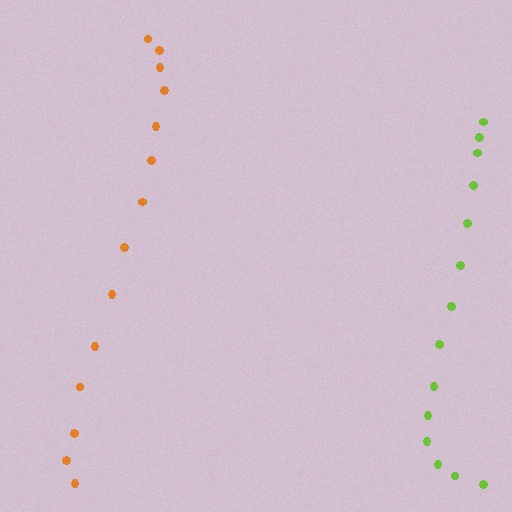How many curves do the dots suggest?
There are 2 distinct paths.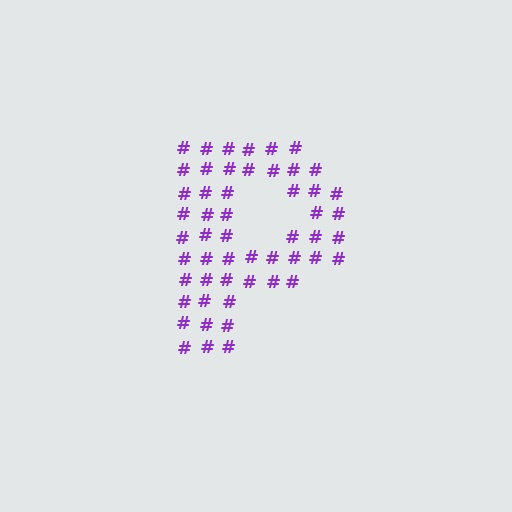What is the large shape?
The large shape is the letter P.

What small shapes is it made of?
It is made of small hash symbols.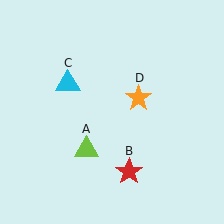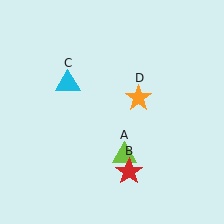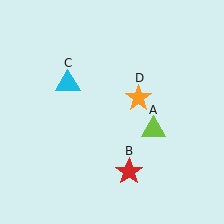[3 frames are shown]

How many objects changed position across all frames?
1 object changed position: lime triangle (object A).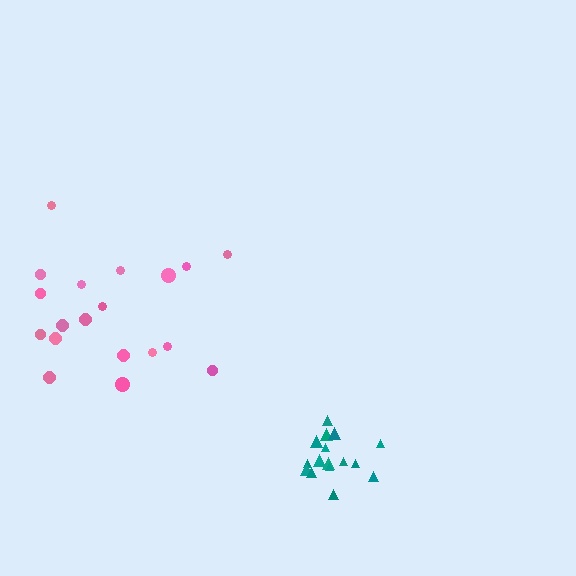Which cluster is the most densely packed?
Teal.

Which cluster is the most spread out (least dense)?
Pink.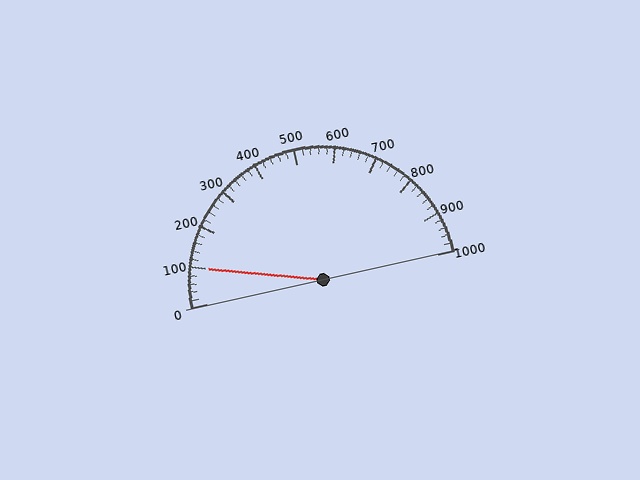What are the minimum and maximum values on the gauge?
The gauge ranges from 0 to 1000.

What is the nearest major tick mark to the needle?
The nearest major tick mark is 100.